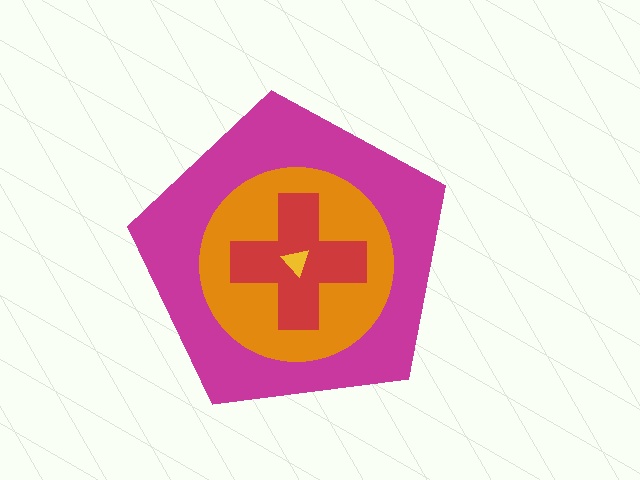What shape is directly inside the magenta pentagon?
The orange circle.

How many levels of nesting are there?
4.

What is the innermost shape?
The yellow triangle.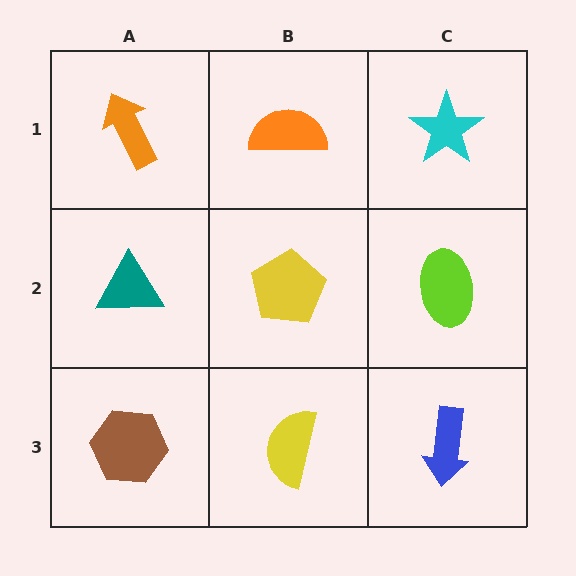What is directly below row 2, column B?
A yellow semicircle.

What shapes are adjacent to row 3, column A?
A teal triangle (row 2, column A), a yellow semicircle (row 3, column B).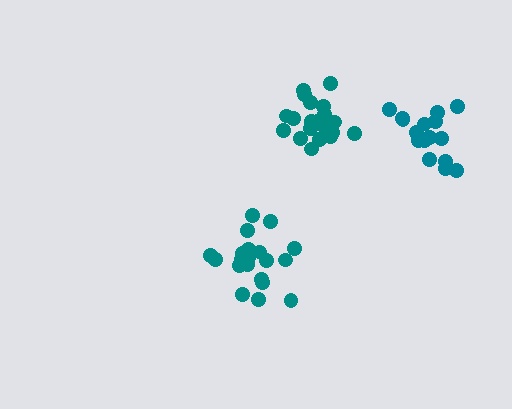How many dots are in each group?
Group 1: 20 dots, Group 2: 20 dots, Group 3: 17 dots (57 total).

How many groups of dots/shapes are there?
There are 3 groups.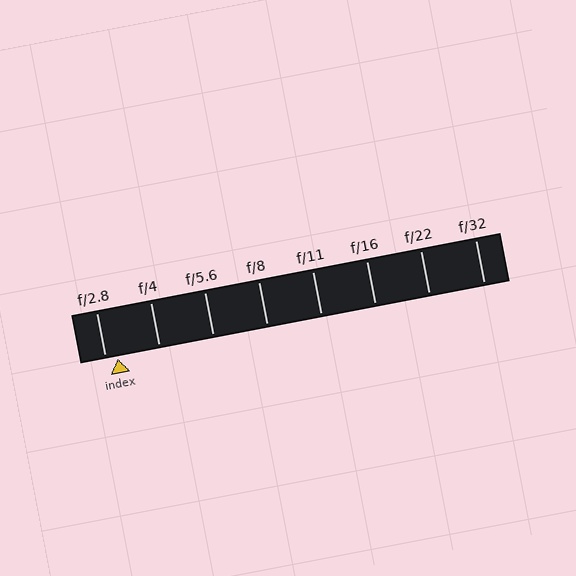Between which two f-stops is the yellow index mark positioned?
The index mark is between f/2.8 and f/4.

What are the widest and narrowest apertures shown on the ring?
The widest aperture shown is f/2.8 and the narrowest is f/32.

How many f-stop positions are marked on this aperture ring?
There are 8 f-stop positions marked.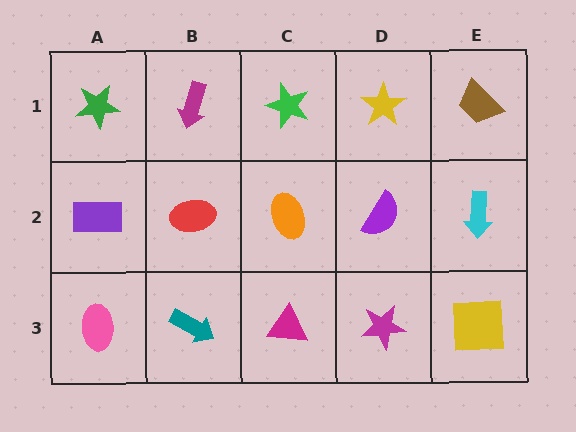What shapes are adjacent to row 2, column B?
A magenta arrow (row 1, column B), a teal arrow (row 3, column B), a purple rectangle (row 2, column A), an orange ellipse (row 2, column C).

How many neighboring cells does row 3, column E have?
2.